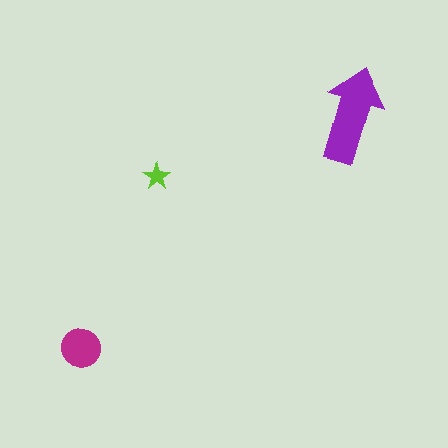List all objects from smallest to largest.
The lime star, the magenta circle, the purple arrow.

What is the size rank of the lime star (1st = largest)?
3rd.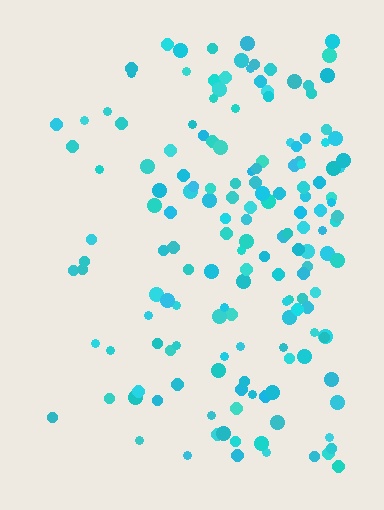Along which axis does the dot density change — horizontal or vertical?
Horizontal.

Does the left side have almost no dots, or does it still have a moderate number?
Still a moderate number, just noticeably fewer than the right.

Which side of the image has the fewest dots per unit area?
The left.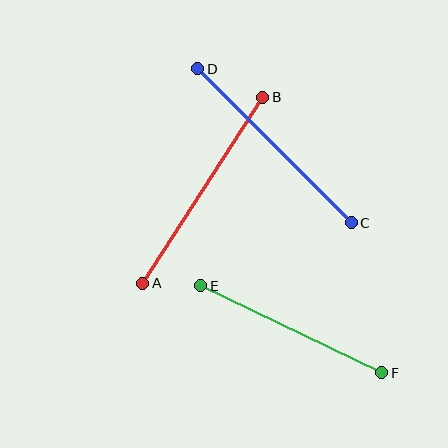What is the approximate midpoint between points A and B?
The midpoint is at approximately (203, 190) pixels.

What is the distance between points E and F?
The distance is approximately 201 pixels.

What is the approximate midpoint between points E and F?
The midpoint is at approximately (291, 329) pixels.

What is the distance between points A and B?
The distance is approximately 221 pixels.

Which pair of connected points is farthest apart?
Points A and B are farthest apart.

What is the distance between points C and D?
The distance is approximately 217 pixels.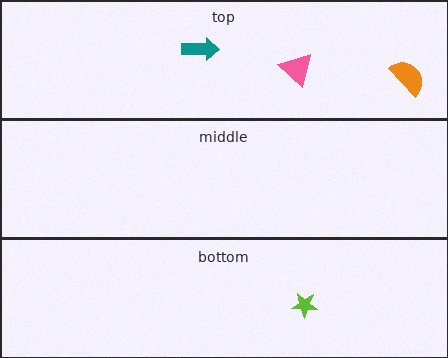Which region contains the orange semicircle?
The top region.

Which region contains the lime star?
The bottom region.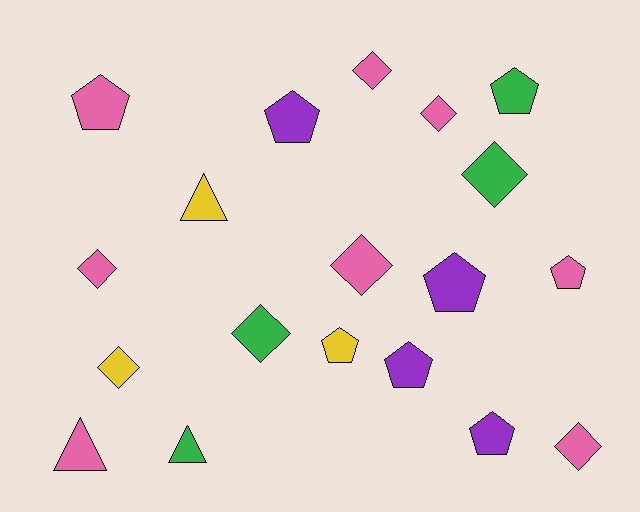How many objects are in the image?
There are 19 objects.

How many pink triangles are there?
There is 1 pink triangle.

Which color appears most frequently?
Pink, with 8 objects.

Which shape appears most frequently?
Diamond, with 8 objects.